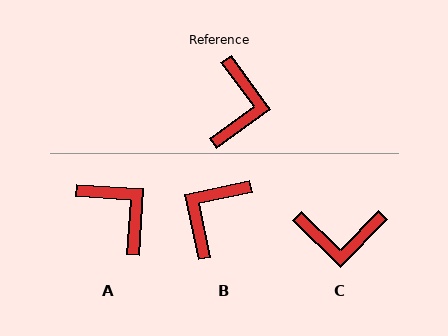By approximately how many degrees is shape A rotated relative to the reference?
Approximately 50 degrees counter-clockwise.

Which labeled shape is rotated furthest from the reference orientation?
B, about 156 degrees away.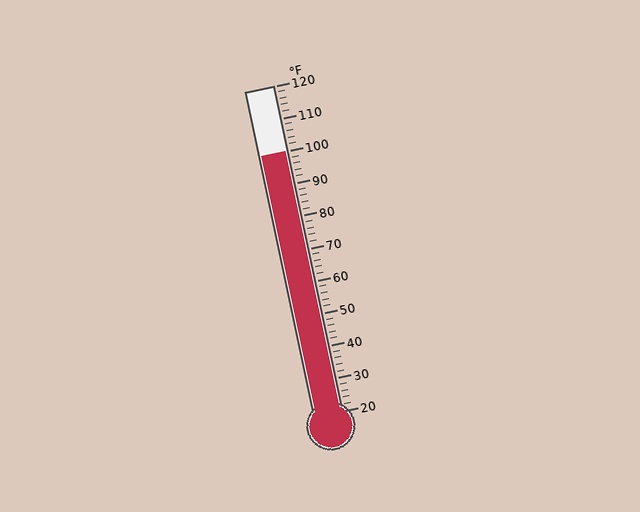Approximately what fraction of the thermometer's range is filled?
The thermometer is filled to approximately 80% of its range.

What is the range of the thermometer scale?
The thermometer scale ranges from 20°F to 120°F.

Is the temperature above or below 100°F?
The temperature is at 100°F.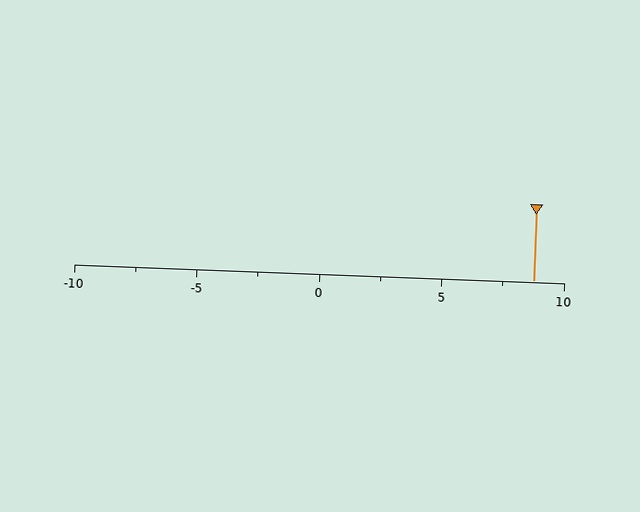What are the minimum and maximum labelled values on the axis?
The axis runs from -10 to 10.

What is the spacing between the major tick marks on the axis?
The major ticks are spaced 5 apart.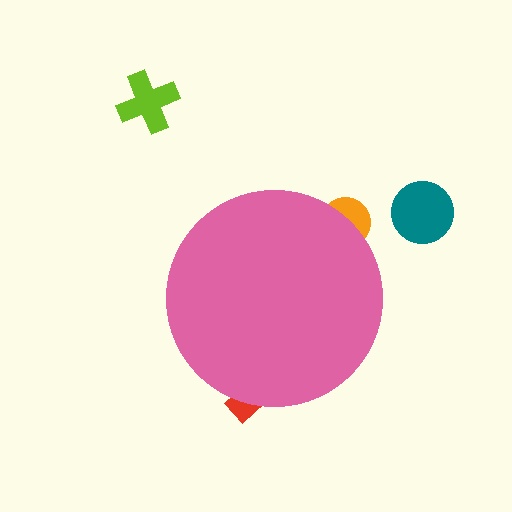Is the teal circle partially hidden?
No, the teal circle is fully visible.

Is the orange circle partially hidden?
Yes, the orange circle is partially hidden behind the pink circle.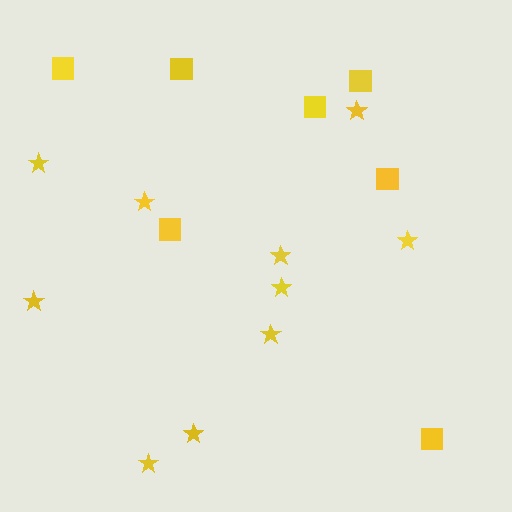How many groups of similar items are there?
There are 2 groups: one group of stars (10) and one group of squares (7).